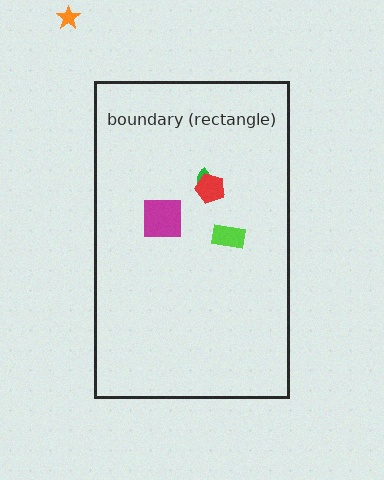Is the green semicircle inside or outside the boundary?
Inside.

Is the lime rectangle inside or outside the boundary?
Inside.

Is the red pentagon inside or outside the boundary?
Inside.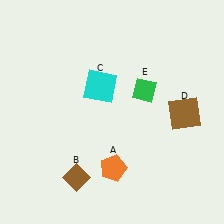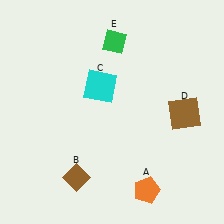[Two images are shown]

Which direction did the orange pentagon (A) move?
The orange pentagon (A) moved right.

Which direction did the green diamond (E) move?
The green diamond (E) moved up.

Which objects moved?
The objects that moved are: the orange pentagon (A), the green diamond (E).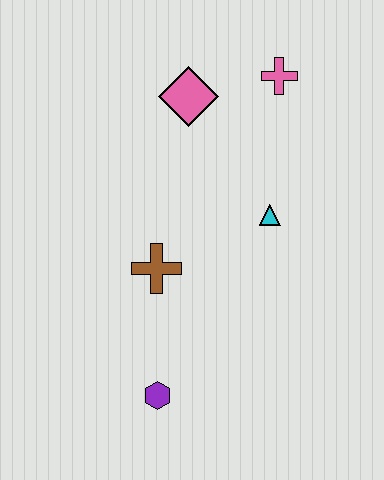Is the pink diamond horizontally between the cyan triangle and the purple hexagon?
Yes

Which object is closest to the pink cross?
The pink diamond is closest to the pink cross.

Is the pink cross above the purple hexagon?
Yes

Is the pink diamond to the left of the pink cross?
Yes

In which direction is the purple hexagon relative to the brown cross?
The purple hexagon is below the brown cross.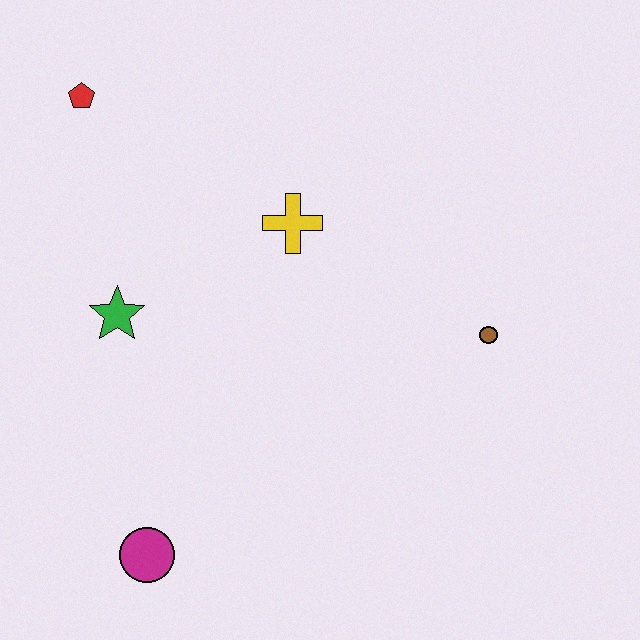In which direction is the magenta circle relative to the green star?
The magenta circle is below the green star.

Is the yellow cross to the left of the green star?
No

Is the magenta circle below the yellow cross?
Yes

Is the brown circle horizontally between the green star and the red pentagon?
No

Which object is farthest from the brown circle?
The red pentagon is farthest from the brown circle.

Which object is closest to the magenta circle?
The green star is closest to the magenta circle.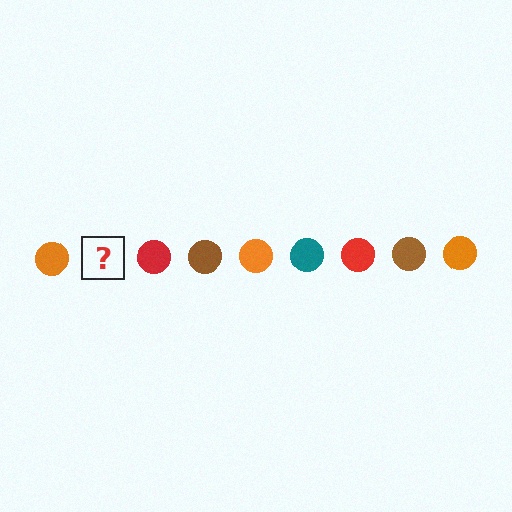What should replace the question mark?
The question mark should be replaced with a teal circle.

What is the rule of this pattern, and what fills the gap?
The rule is that the pattern cycles through orange, teal, red, brown circles. The gap should be filled with a teal circle.